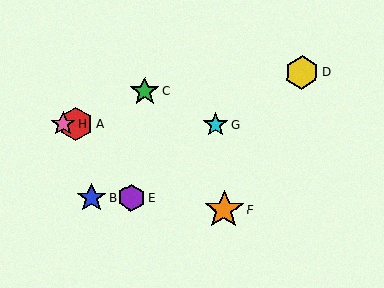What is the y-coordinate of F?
Object F is at y≈210.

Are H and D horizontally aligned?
No, H is at y≈124 and D is at y≈72.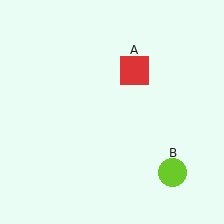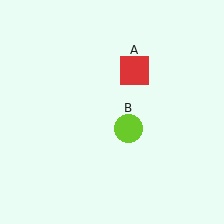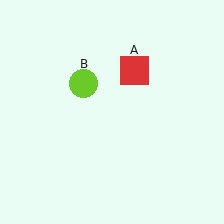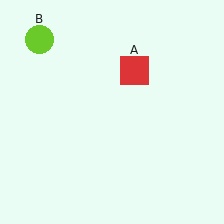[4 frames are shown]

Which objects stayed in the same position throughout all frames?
Red square (object A) remained stationary.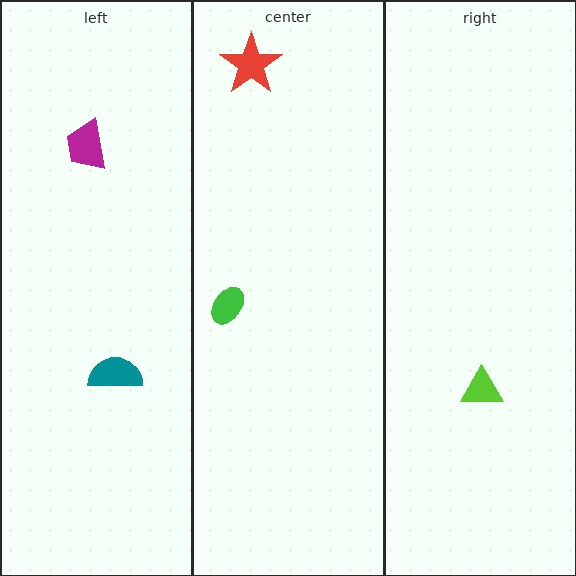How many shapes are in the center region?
2.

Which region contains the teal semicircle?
The left region.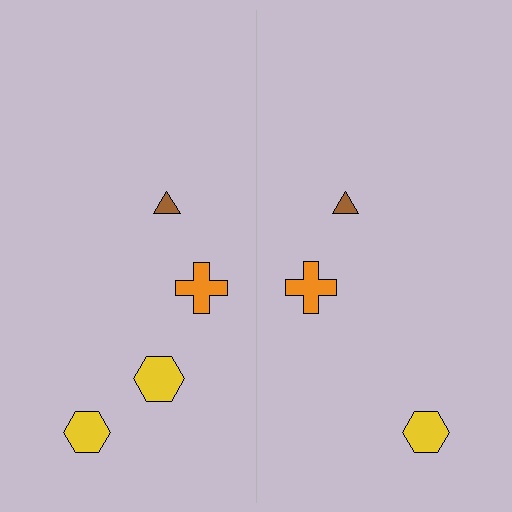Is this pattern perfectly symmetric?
No, the pattern is not perfectly symmetric. A yellow hexagon is missing from the right side.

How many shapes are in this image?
There are 7 shapes in this image.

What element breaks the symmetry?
A yellow hexagon is missing from the right side.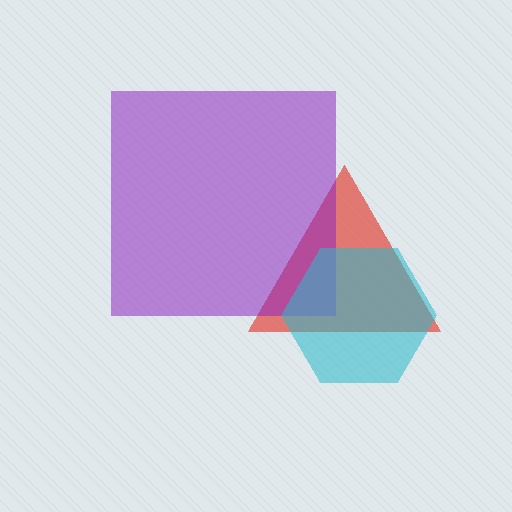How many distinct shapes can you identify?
There are 3 distinct shapes: a red triangle, a purple square, a cyan hexagon.